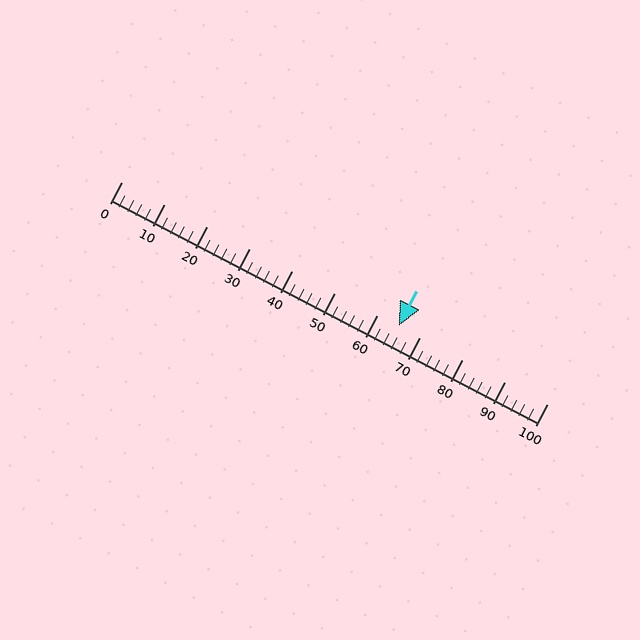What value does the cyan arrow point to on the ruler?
The cyan arrow points to approximately 65.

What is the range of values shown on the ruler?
The ruler shows values from 0 to 100.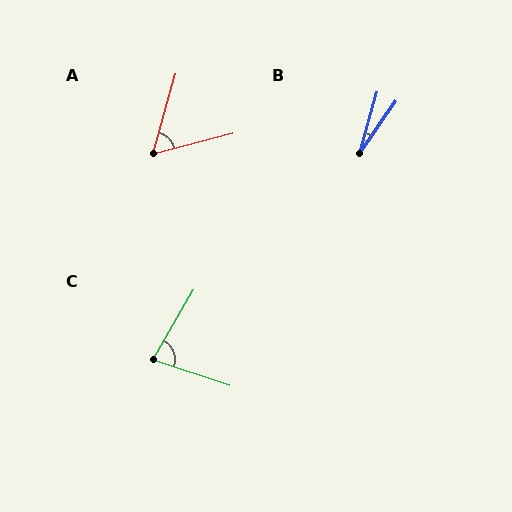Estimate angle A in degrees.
Approximately 60 degrees.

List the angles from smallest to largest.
B (19°), A (60°), C (78°).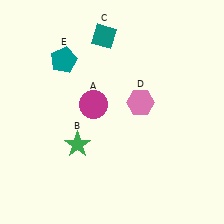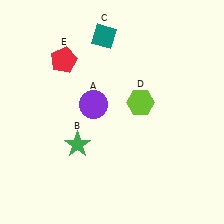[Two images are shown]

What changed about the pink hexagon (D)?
In Image 1, D is pink. In Image 2, it changed to lime.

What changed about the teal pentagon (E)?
In Image 1, E is teal. In Image 2, it changed to red.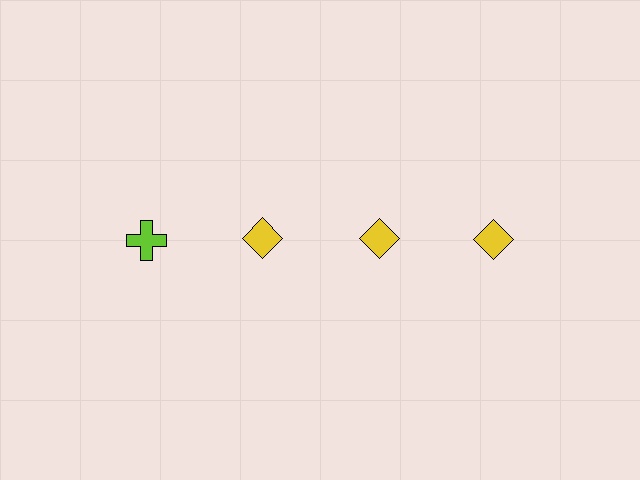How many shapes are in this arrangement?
There are 4 shapes arranged in a grid pattern.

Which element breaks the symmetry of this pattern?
The lime cross in the top row, leftmost column breaks the symmetry. All other shapes are yellow diamonds.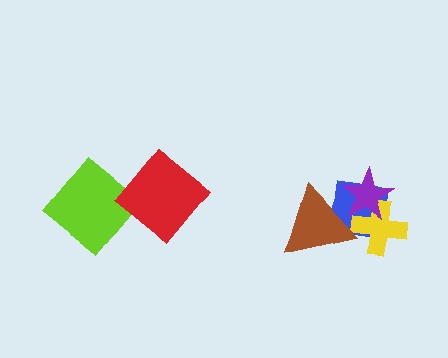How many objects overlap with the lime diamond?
0 objects overlap with the lime diamond.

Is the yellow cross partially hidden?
Yes, it is partially covered by another shape.